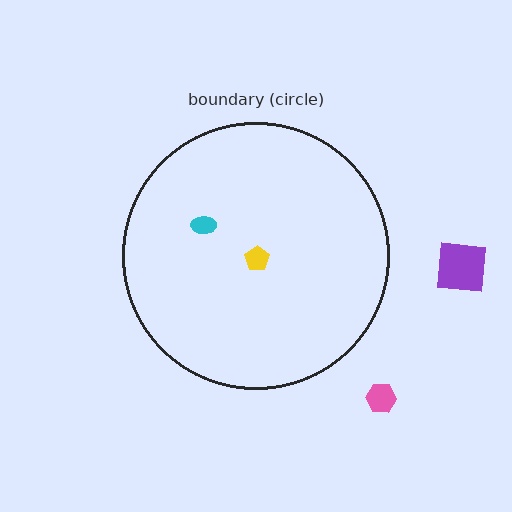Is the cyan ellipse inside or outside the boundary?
Inside.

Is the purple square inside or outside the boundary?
Outside.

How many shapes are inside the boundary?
2 inside, 2 outside.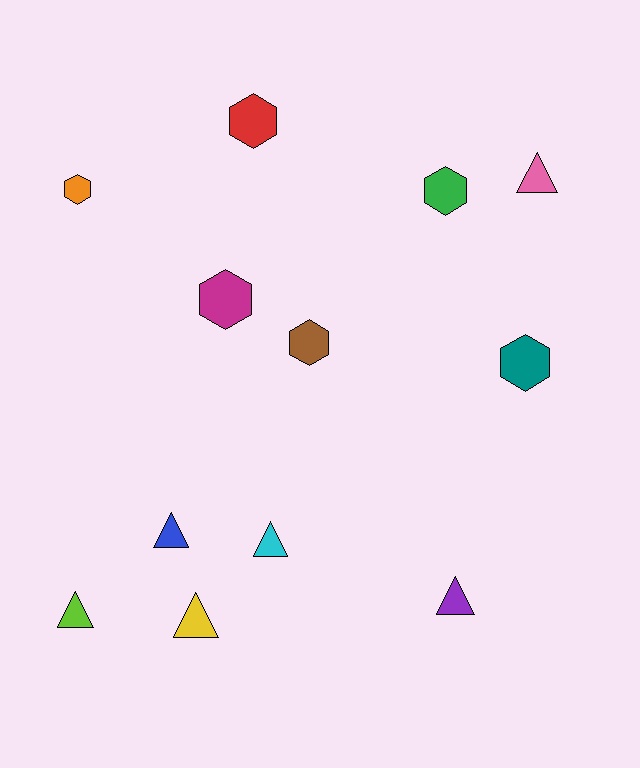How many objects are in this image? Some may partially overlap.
There are 12 objects.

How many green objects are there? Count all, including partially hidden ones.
There is 1 green object.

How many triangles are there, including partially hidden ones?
There are 6 triangles.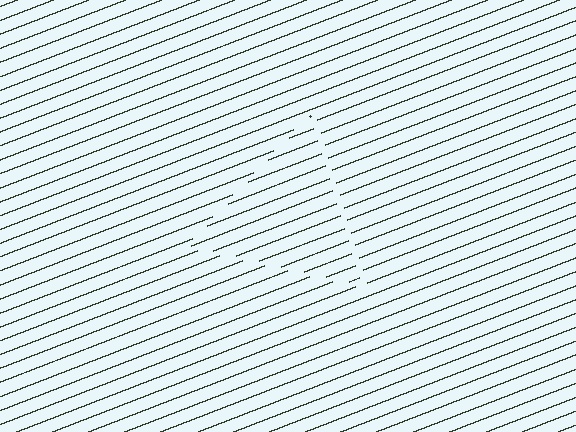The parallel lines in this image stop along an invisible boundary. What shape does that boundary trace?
An illusory triangle. The interior of the shape contains the same grating, shifted by half a period — the contour is defined by the phase discontinuity where line-ends from the inner and outer gratings abut.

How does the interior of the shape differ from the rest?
The interior of the shape contains the same grating, shifted by half a period — the contour is defined by the phase discontinuity where line-ends from the inner and outer gratings abut.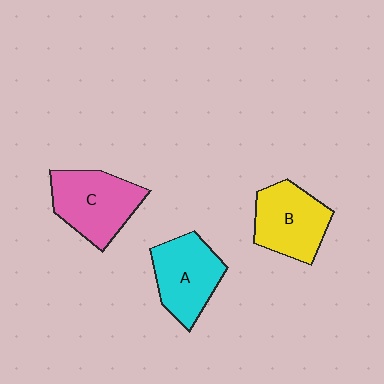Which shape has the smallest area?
Shape A (cyan).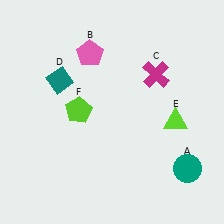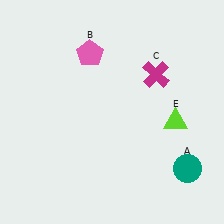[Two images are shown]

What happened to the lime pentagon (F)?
The lime pentagon (F) was removed in Image 2. It was in the top-left area of Image 1.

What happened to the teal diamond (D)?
The teal diamond (D) was removed in Image 2. It was in the top-left area of Image 1.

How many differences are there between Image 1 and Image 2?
There are 2 differences between the two images.